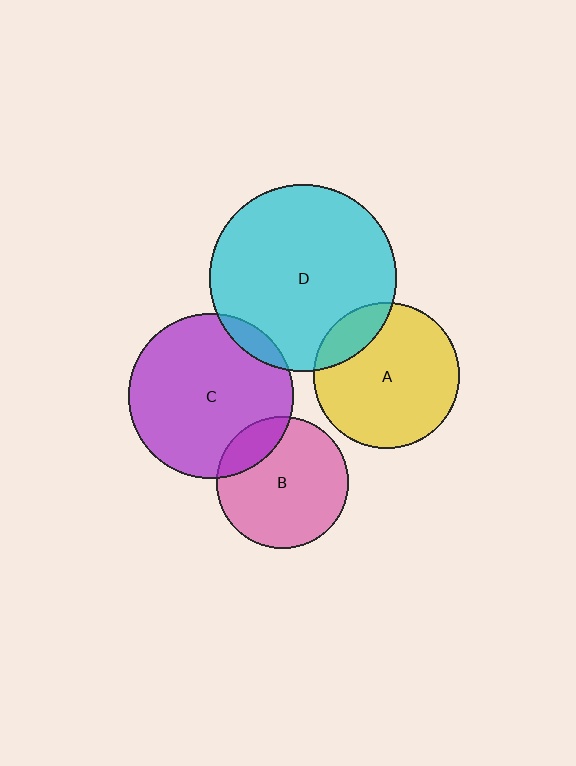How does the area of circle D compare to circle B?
Approximately 2.0 times.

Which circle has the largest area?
Circle D (cyan).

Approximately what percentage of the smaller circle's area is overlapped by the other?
Approximately 15%.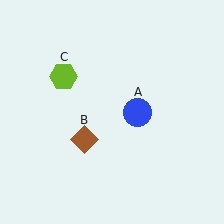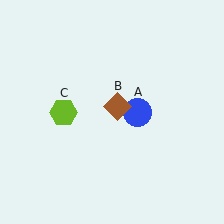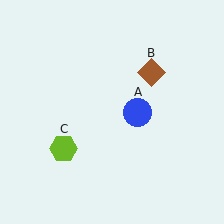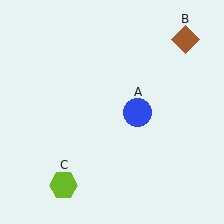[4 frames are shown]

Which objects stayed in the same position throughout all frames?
Blue circle (object A) remained stationary.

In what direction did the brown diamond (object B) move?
The brown diamond (object B) moved up and to the right.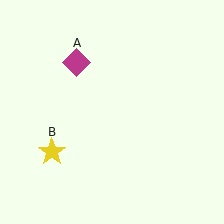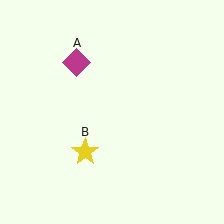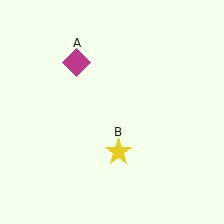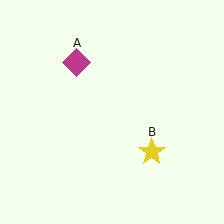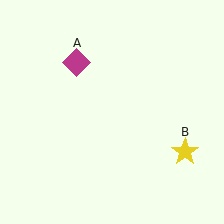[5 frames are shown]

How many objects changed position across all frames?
1 object changed position: yellow star (object B).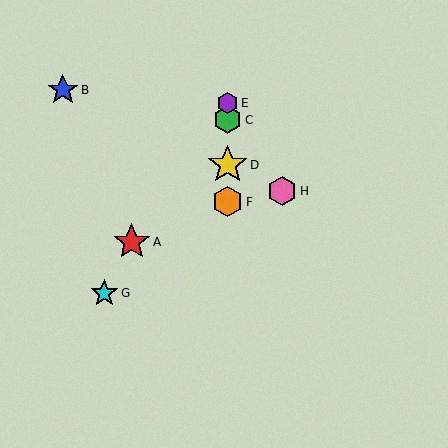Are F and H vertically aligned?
No, F is at x≈228 and H is at x≈282.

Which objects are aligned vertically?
Objects C, D, E, F are aligned vertically.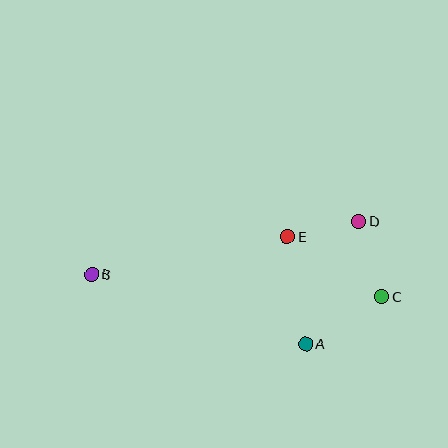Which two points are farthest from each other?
Points B and C are farthest from each other.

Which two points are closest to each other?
Points D and E are closest to each other.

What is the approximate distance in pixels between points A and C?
The distance between A and C is approximately 89 pixels.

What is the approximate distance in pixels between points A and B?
The distance between A and B is approximately 225 pixels.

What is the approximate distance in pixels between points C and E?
The distance between C and E is approximately 111 pixels.